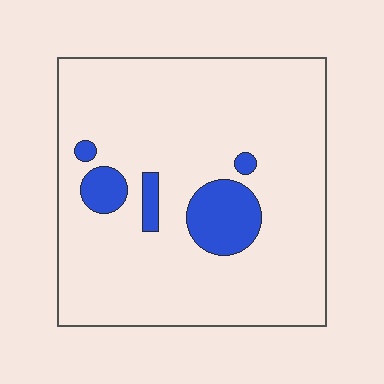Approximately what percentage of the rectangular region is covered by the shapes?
Approximately 10%.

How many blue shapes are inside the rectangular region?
5.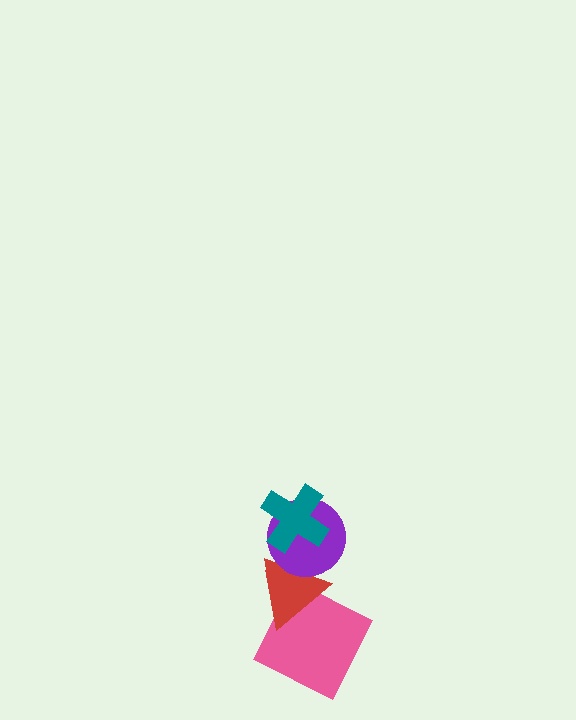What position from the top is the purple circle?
The purple circle is 2nd from the top.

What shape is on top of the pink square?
The red triangle is on top of the pink square.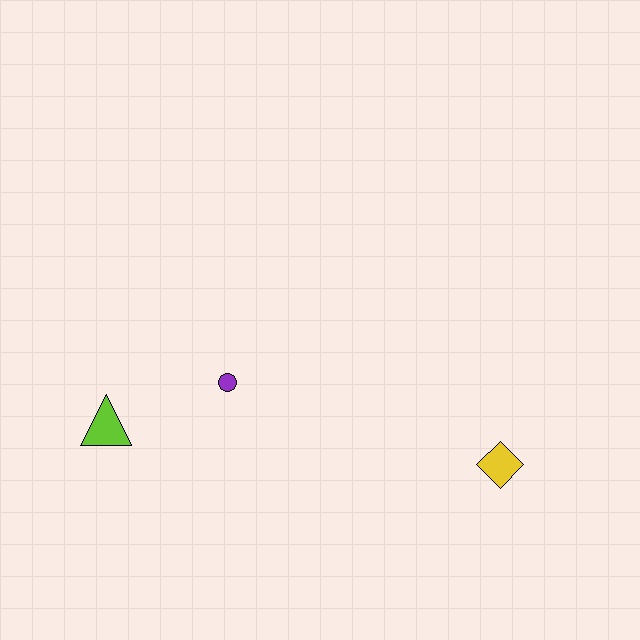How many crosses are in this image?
There are no crosses.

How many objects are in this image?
There are 3 objects.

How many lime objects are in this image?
There is 1 lime object.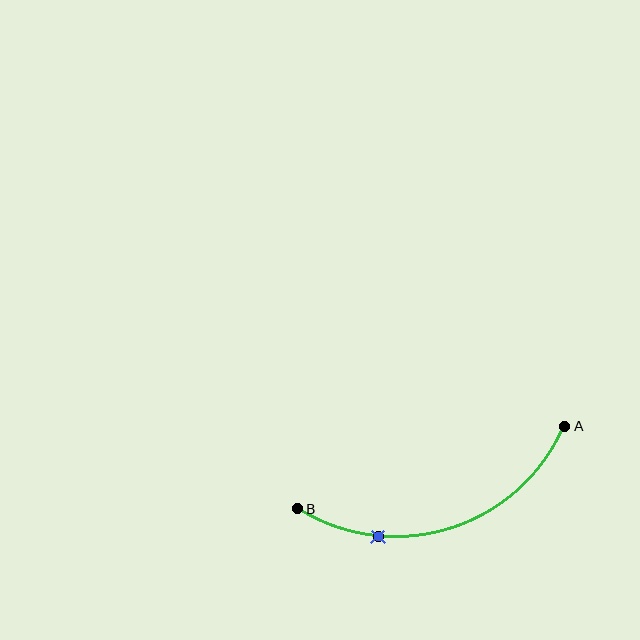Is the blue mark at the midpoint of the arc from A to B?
No. The blue mark lies on the arc but is closer to endpoint B. The arc midpoint would be at the point on the curve equidistant along the arc from both A and B.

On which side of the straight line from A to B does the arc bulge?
The arc bulges below the straight line connecting A and B.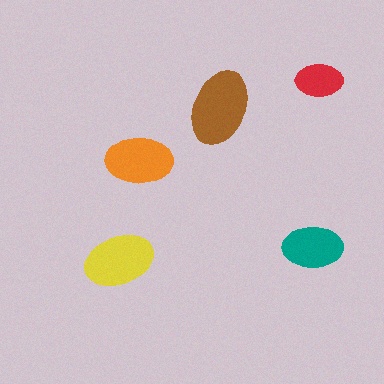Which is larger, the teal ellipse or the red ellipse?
The teal one.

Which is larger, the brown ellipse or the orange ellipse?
The brown one.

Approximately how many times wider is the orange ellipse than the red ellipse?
About 1.5 times wider.